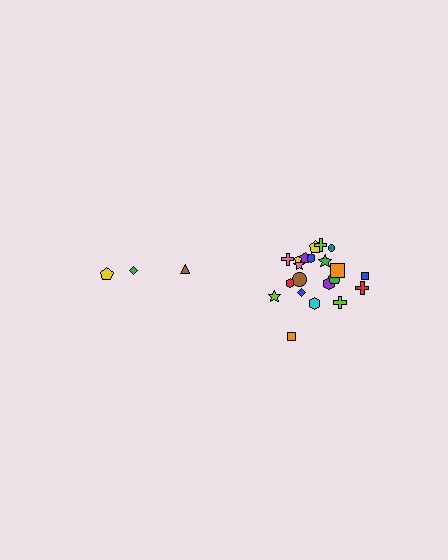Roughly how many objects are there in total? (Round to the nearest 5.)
Roughly 25 objects in total.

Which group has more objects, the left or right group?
The right group.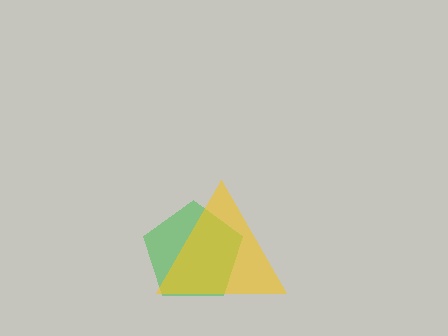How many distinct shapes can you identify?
There are 2 distinct shapes: a green pentagon, a yellow triangle.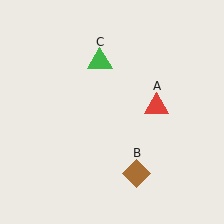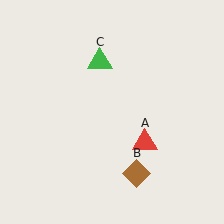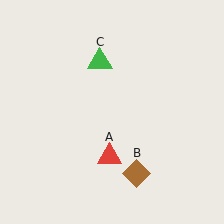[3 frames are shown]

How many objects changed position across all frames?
1 object changed position: red triangle (object A).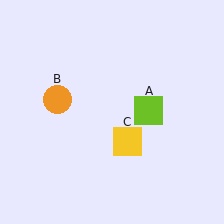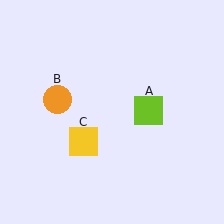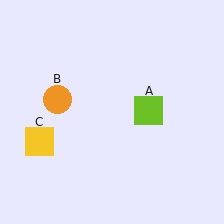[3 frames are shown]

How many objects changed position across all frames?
1 object changed position: yellow square (object C).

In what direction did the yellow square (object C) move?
The yellow square (object C) moved left.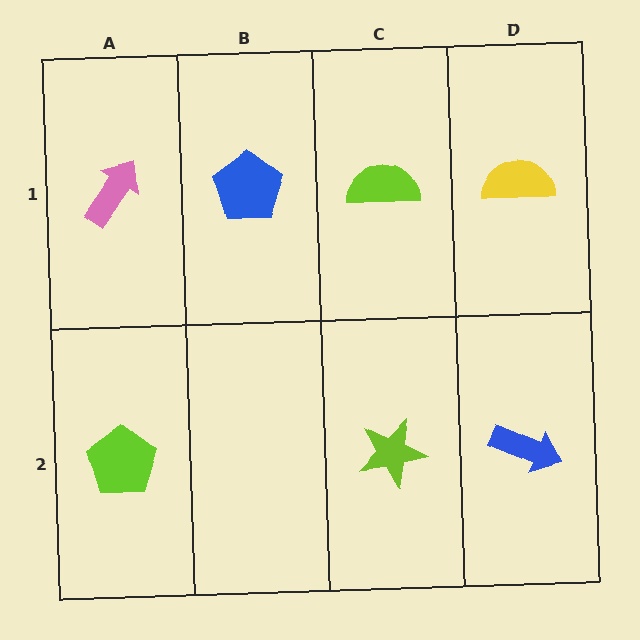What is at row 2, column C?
A lime star.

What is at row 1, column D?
A yellow semicircle.